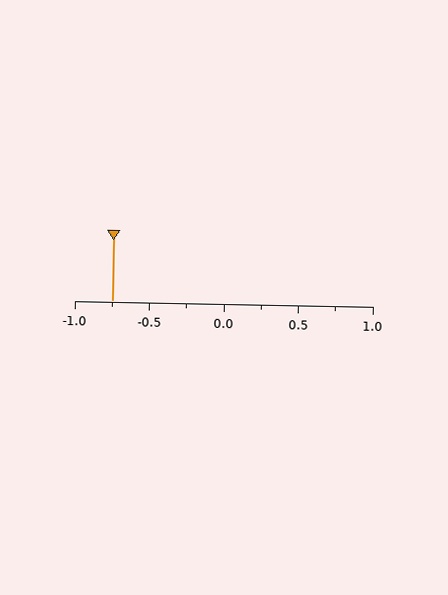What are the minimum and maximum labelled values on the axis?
The axis runs from -1.0 to 1.0.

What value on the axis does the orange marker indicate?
The marker indicates approximately -0.75.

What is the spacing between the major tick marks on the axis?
The major ticks are spaced 0.5 apart.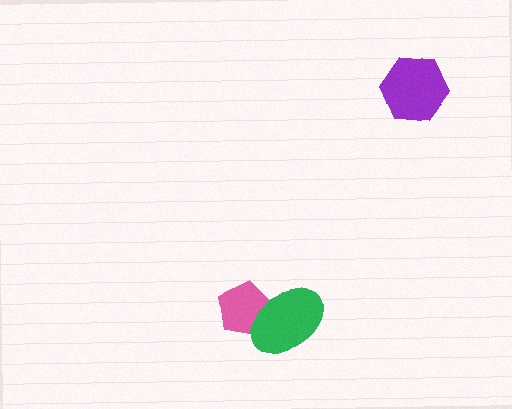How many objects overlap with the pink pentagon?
1 object overlaps with the pink pentagon.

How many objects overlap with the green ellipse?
1 object overlaps with the green ellipse.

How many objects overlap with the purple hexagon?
0 objects overlap with the purple hexagon.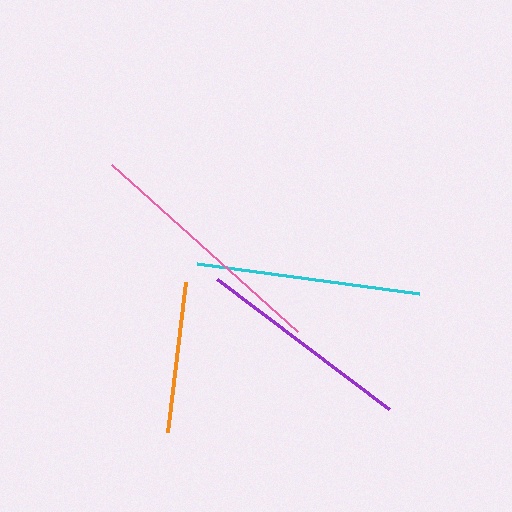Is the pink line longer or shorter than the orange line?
The pink line is longer than the orange line.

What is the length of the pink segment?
The pink segment is approximately 250 pixels long.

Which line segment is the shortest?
The orange line is the shortest at approximately 151 pixels.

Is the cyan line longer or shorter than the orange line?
The cyan line is longer than the orange line.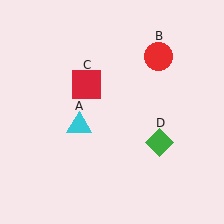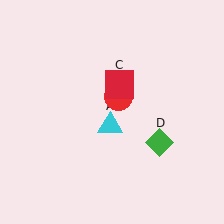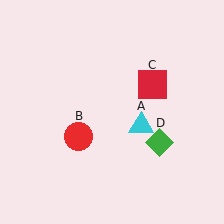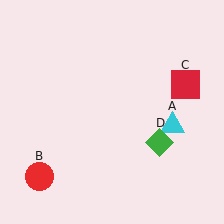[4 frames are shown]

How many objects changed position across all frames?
3 objects changed position: cyan triangle (object A), red circle (object B), red square (object C).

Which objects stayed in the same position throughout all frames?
Green diamond (object D) remained stationary.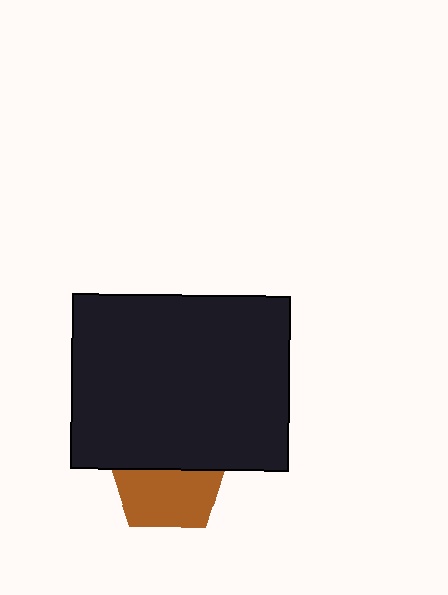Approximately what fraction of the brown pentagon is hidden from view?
Roughly 47% of the brown pentagon is hidden behind the black rectangle.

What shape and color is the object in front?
The object in front is a black rectangle.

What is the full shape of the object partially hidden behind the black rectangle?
The partially hidden object is a brown pentagon.